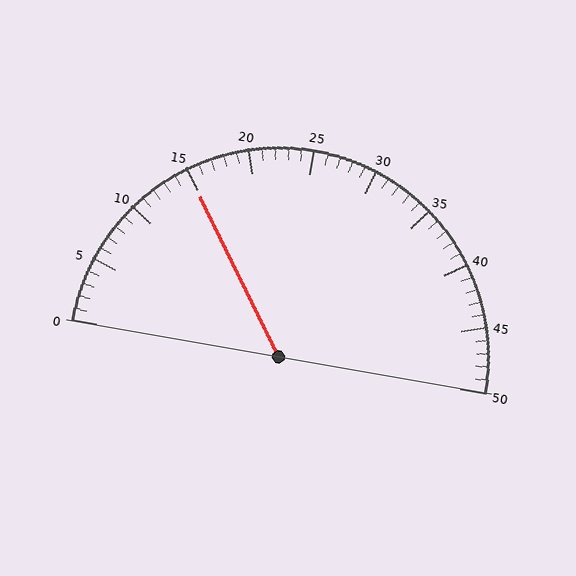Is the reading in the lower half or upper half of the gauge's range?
The reading is in the lower half of the range (0 to 50).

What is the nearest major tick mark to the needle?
The nearest major tick mark is 15.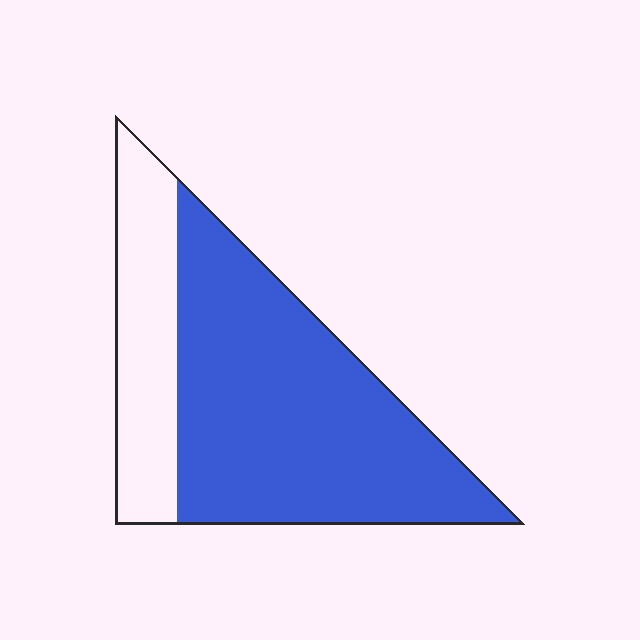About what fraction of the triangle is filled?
About three quarters (3/4).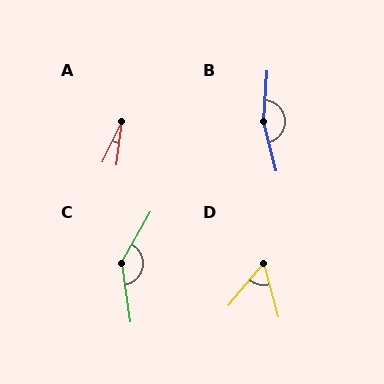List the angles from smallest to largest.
A (18°), D (55°), C (142°), B (161°).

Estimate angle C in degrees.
Approximately 142 degrees.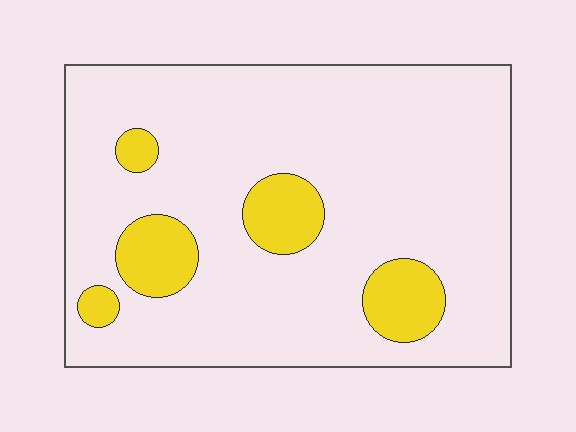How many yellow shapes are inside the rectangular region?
5.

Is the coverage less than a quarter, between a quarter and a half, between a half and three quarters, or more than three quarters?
Less than a quarter.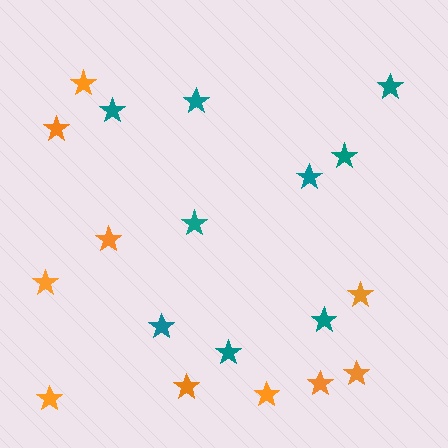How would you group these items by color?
There are 2 groups: one group of orange stars (10) and one group of teal stars (9).